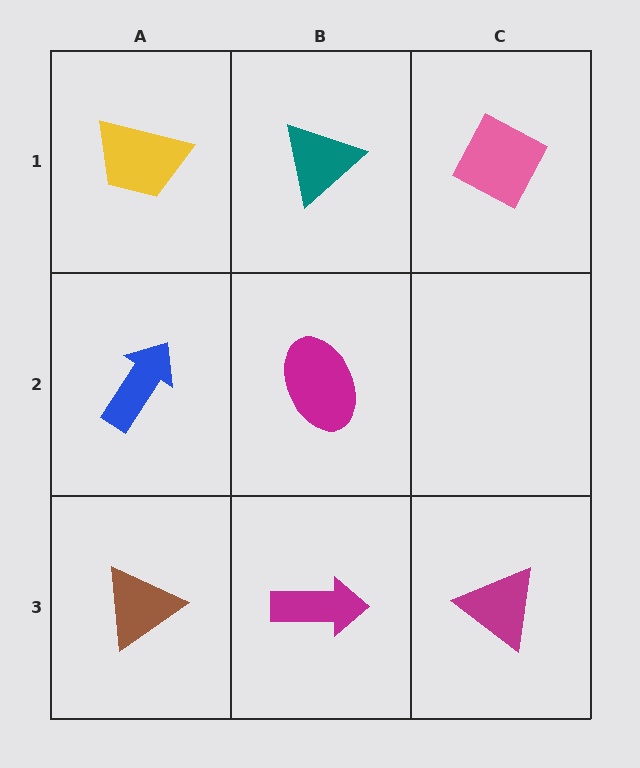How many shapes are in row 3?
3 shapes.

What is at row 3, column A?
A brown triangle.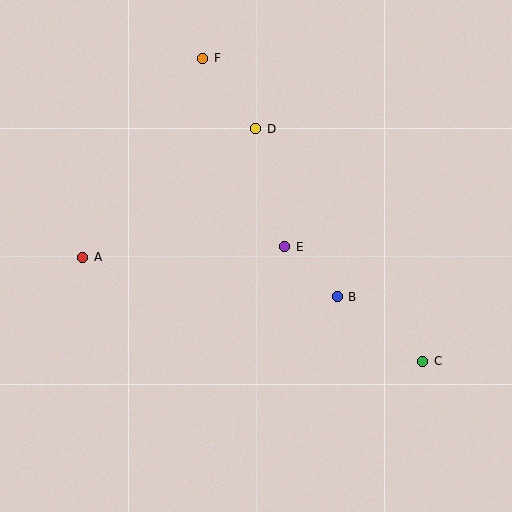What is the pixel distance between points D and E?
The distance between D and E is 122 pixels.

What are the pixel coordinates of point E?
Point E is at (285, 247).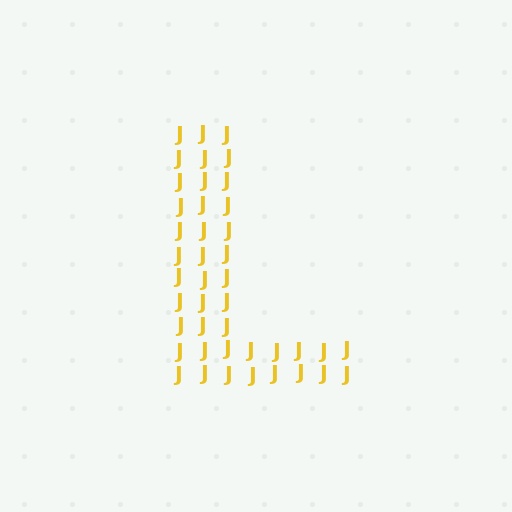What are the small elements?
The small elements are letter J's.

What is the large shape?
The large shape is the letter L.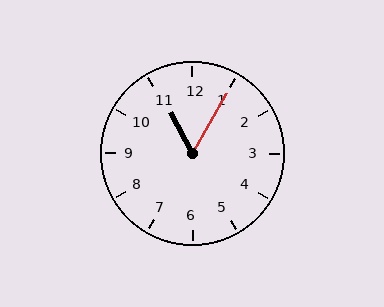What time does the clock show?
11:05.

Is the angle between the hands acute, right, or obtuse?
It is acute.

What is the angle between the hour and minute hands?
Approximately 58 degrees.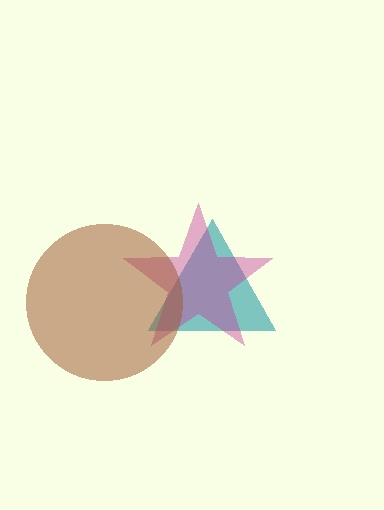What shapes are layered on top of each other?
The layered shapes are: a teal triangle, a magenta star, a brown circle.